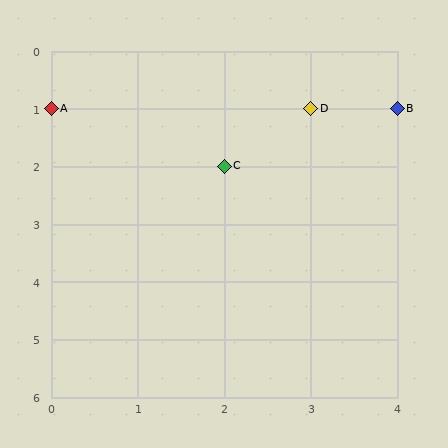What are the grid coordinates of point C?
Point C is at grid coordinates (2, 2).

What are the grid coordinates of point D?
Point D is at grid coordinates (3, 1).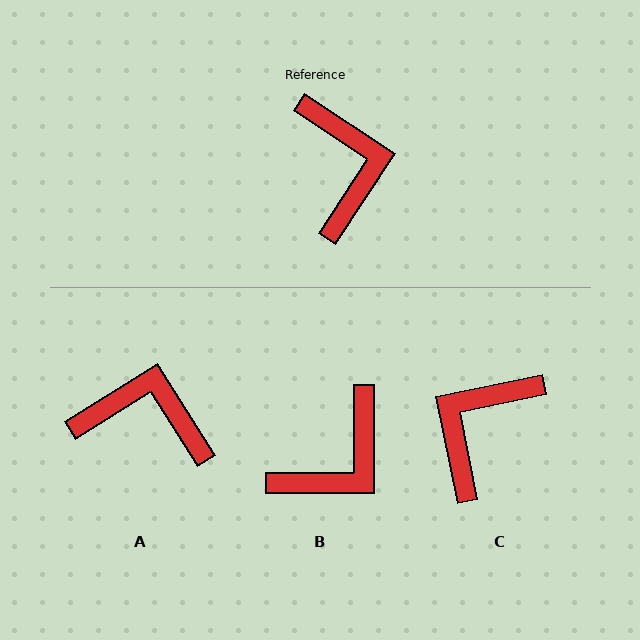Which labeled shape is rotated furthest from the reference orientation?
C, about 135 degrees away.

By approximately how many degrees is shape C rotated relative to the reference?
Approximately 135 degrees counter-clockwise.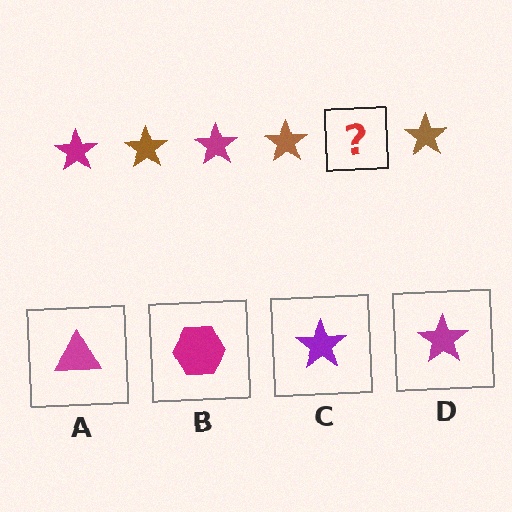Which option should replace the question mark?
Option D.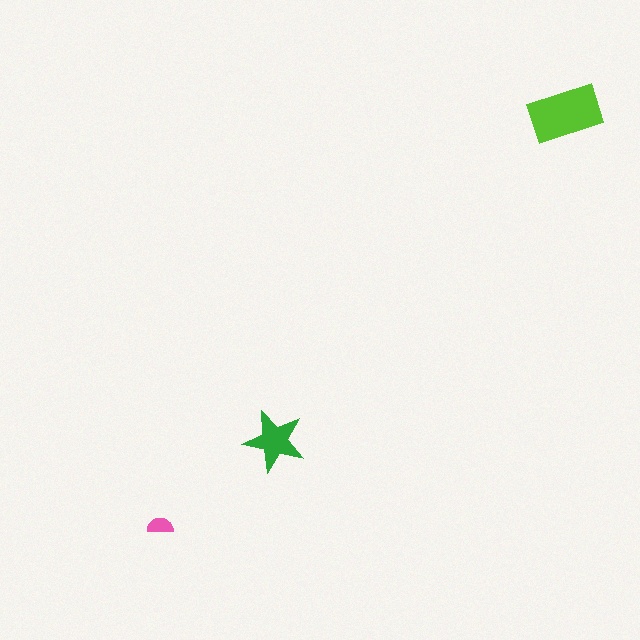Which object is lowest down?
The pink semicircle is bottommost.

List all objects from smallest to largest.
The pink semicircle, the green star, the lime rectangle.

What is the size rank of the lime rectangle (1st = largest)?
1st.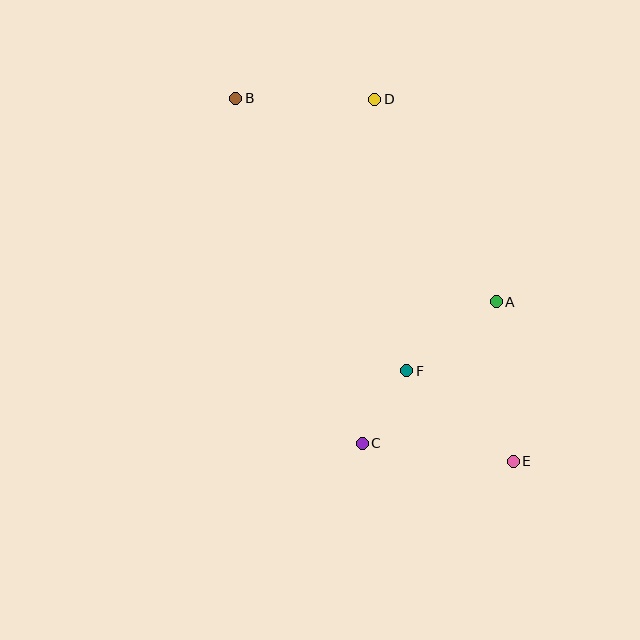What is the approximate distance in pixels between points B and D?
The distance between B and D is approximately 139 pixels.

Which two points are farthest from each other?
Points B and E are farthest from each other.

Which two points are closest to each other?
Points C and F are closest to each other.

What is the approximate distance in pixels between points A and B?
The distance between A and B is approximately 331 pixels.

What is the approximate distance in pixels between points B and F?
The distance between B and F is approximately 322 pixels.